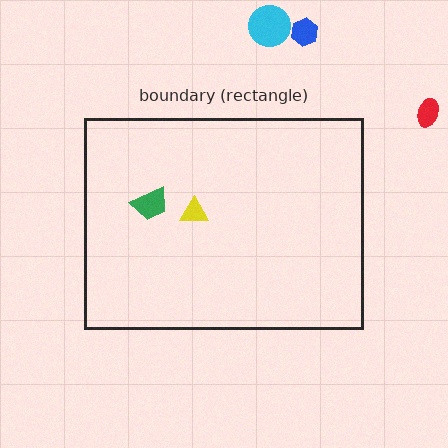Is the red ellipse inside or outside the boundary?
Outside.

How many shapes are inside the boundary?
2 inside, 3 outside.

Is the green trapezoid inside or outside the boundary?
Inside.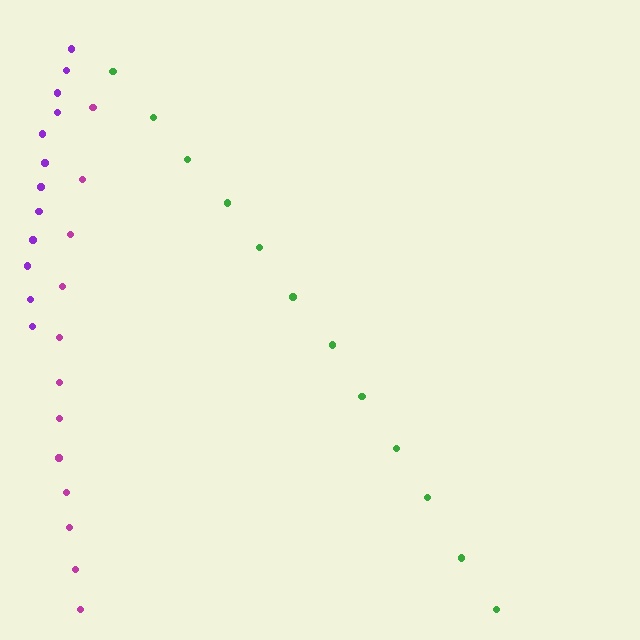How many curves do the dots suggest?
There are 3 distinct paths.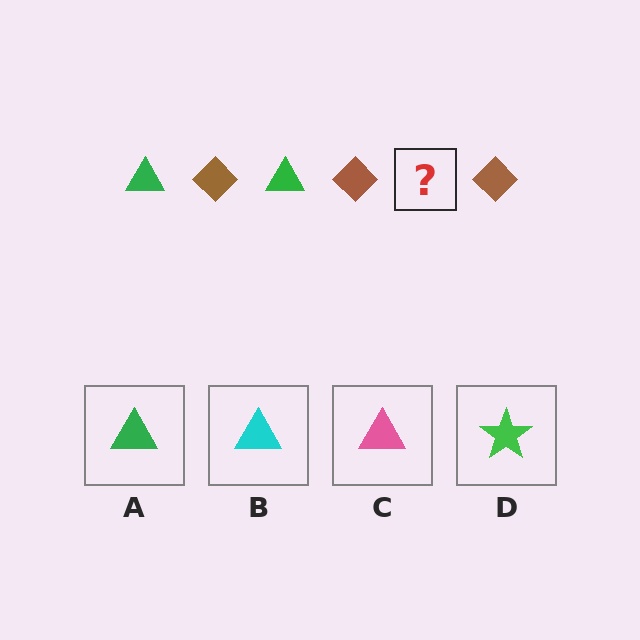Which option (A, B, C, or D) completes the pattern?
A.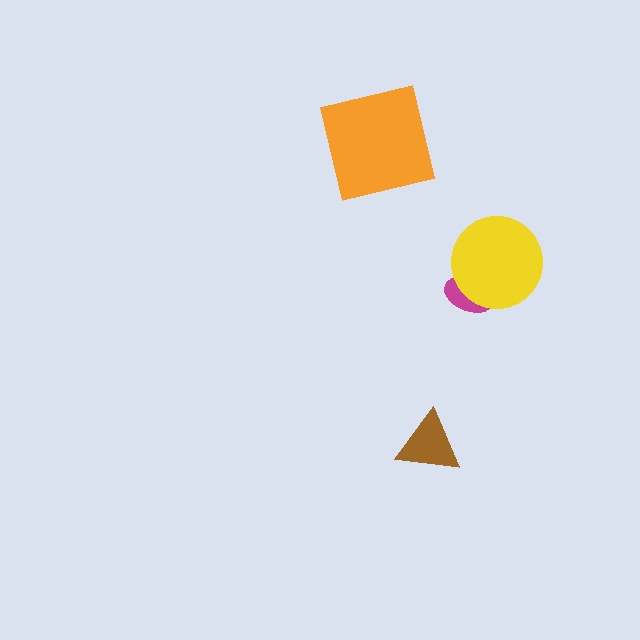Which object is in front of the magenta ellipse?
The yellow circle is in front of the magenta ellipse.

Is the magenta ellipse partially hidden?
Yes, it is partially covered by another shape.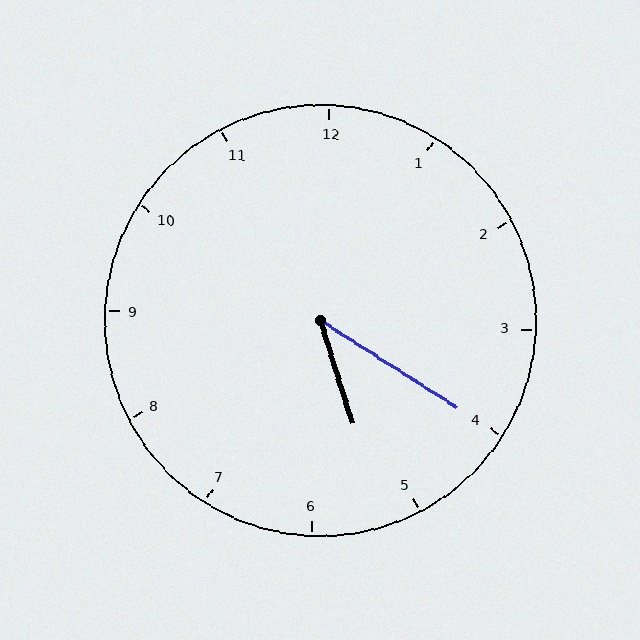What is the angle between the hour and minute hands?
Approximately 40 degrees.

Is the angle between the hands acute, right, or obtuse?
It is acute.